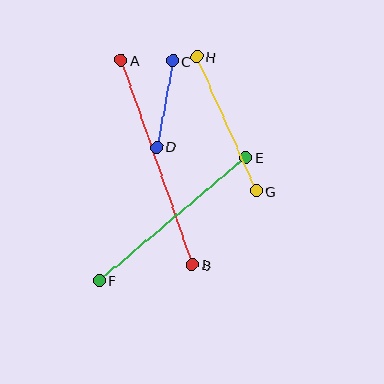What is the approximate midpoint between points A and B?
The midpoint is at approximately (157, 163) pixels.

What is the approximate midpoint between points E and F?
The midpoint is at approximately (172, 219) pixels.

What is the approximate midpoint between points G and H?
The midpoint is at approximately (226, 124) pixels.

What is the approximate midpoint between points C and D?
The midpoint is at approximately (165, 104) pixels.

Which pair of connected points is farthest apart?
Points A and B are farthest apart.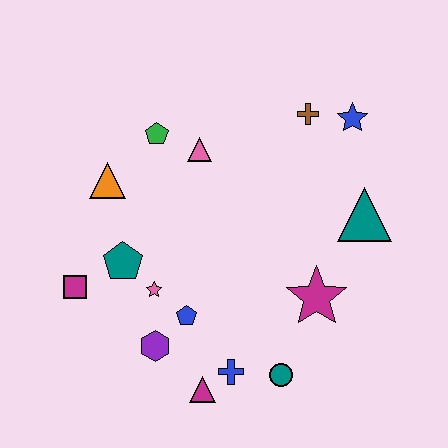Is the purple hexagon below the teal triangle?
Yes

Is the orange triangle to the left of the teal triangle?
Yes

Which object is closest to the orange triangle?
The green pentagon is closest to the orange triangle.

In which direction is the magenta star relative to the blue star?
The magenta star is below the blue star.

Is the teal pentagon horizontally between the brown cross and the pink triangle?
No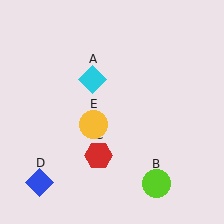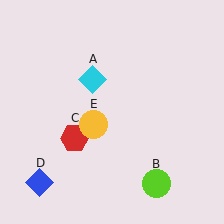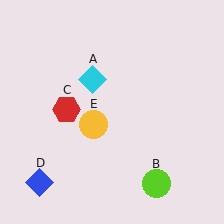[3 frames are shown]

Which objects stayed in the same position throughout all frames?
Cyan diamond (object A) and lime circle (object B) and blue diamond (object D) and yellow circle (object E) remained stationary.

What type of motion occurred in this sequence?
The red hexagon (object C) rotated clockwise around the center of the scene.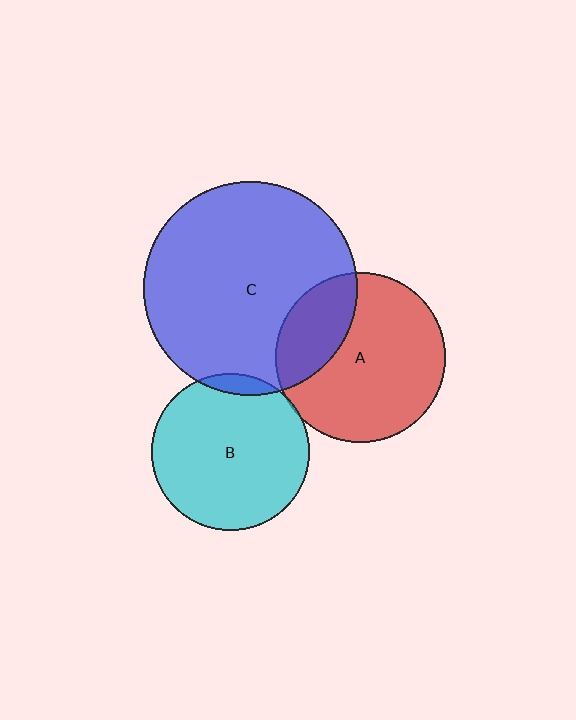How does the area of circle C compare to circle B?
Approximately 1.8 times.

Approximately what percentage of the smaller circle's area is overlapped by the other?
Approximately 25%.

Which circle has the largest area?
Circle C (blue).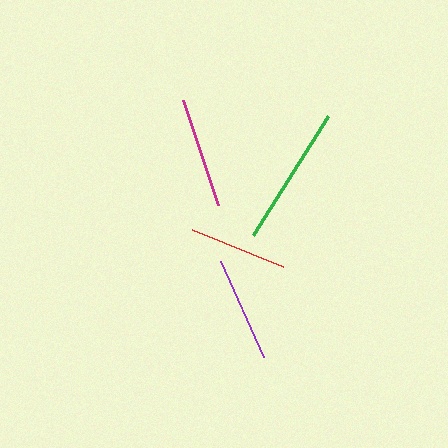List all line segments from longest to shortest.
From longest to shortest: green, magenta, purple, red.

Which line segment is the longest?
The green line is the longest at approximately 141 pixels.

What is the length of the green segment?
The green segment is approximately 141 pixels long.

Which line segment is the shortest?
The red line is the shortest at approximately 98 pixels.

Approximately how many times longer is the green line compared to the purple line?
The green line is approximately 1.3 times the length of the purple line.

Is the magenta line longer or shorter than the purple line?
The magenta line is longer than the purple line.